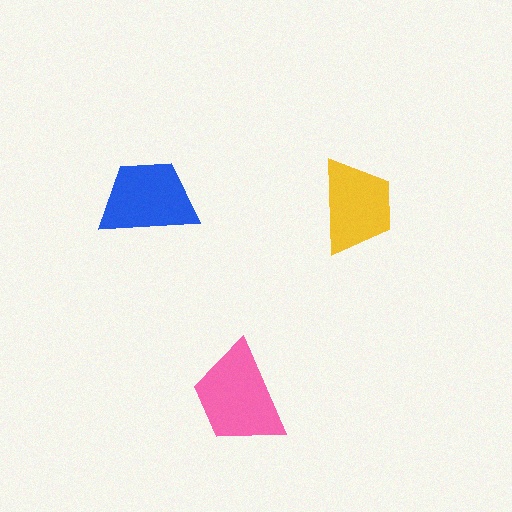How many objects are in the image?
There are 3 objects in the image.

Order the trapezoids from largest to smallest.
the pink one, the blue one, the yellow one.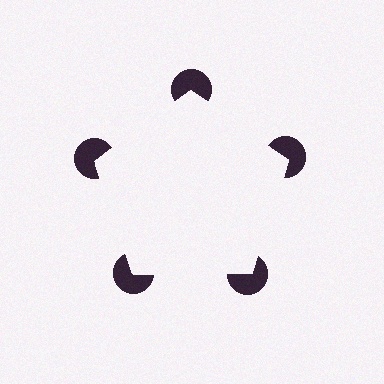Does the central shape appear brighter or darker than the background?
It typically appears slightly brighter than the background, even though no actual brightness change is drawn.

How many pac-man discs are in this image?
There are 5 — one at each vertex of the illusory pentagon.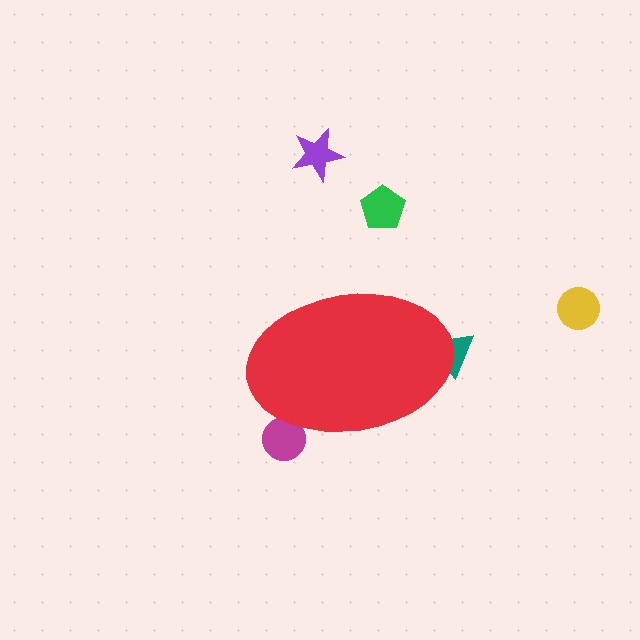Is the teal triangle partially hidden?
Yes, the teal triangle is partially hidden behind the red ellipse.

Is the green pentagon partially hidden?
No, the green pentagon is fully visible.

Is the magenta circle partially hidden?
Yes, the magenta circle is partially hidden behind the red ellipse.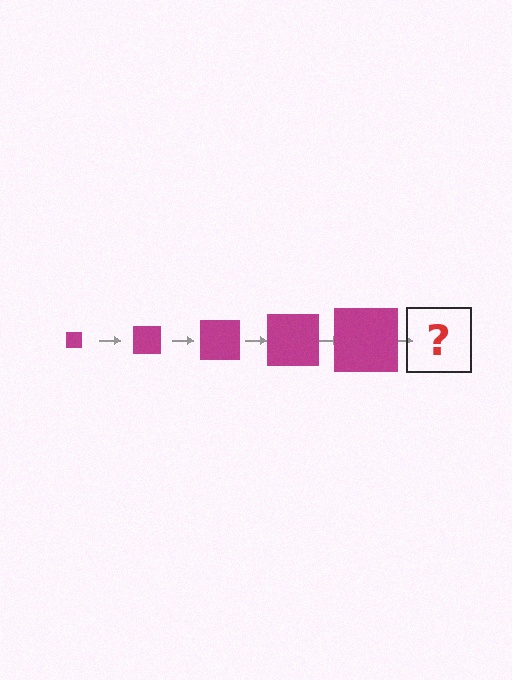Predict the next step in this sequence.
The next step is a magenta square, larger than the previous one.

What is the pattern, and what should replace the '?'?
The pattern is that the square gets progressively larger each step. The '?' should be a magenta square, larger than the previous one.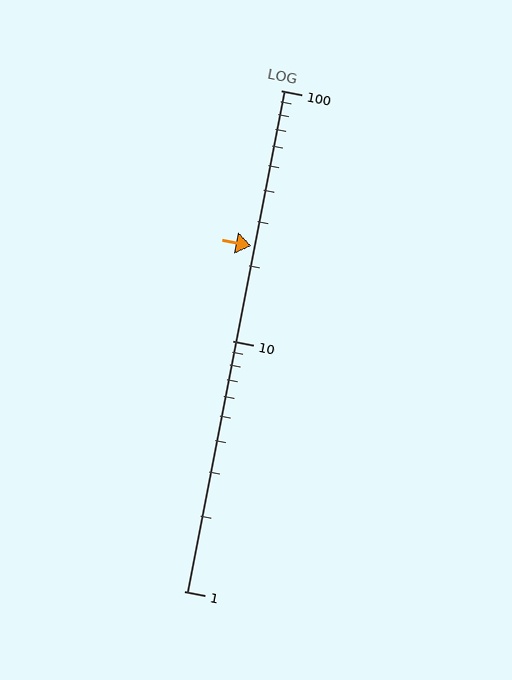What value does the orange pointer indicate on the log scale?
The pointer indicates approximately 24.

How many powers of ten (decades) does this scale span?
The scale spans 2 decades, from 1 to 100.